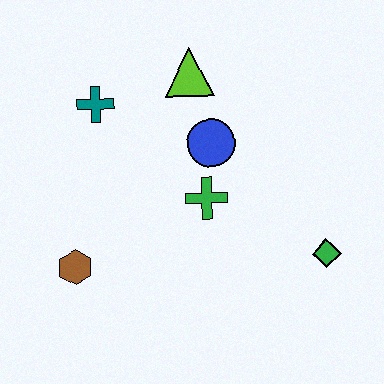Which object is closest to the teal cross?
The lime triangle is closest to the teal cross.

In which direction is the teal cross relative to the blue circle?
The teal cross is to the left of the blue circle.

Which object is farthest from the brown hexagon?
The green diamond is farthest from the brown hexagon.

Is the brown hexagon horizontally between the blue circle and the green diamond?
No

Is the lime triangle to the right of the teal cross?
Yes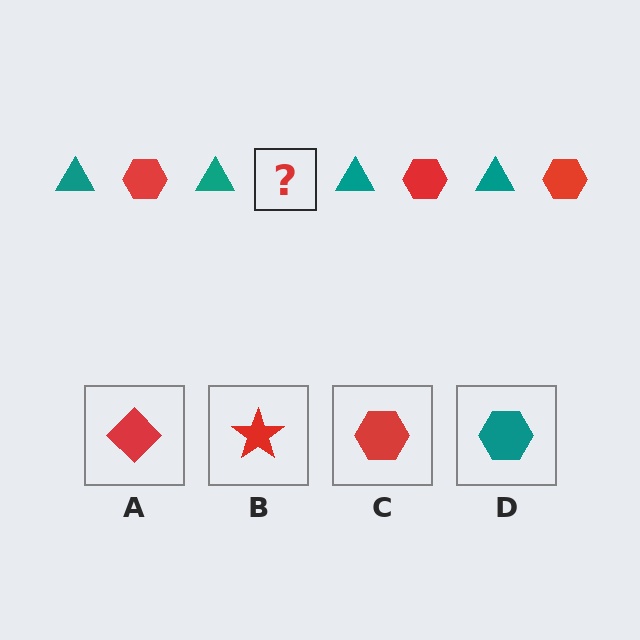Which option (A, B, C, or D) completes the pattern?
C.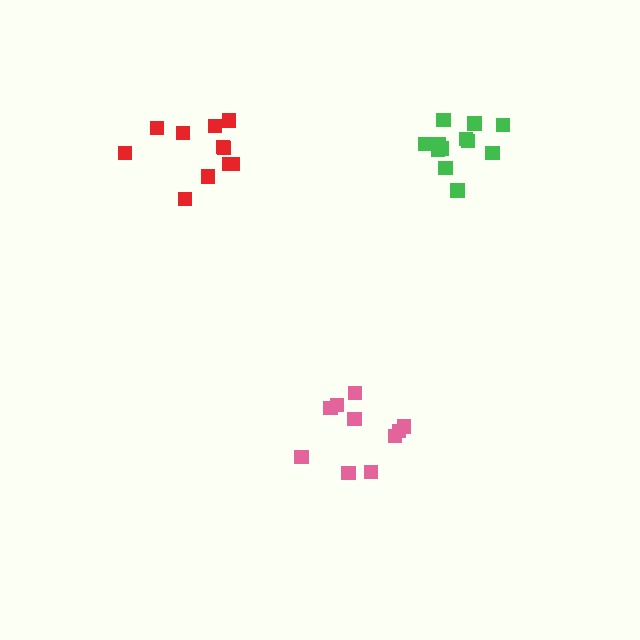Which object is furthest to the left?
The red cluster is leftmost.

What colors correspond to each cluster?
The clusters are colored: pink, green, red.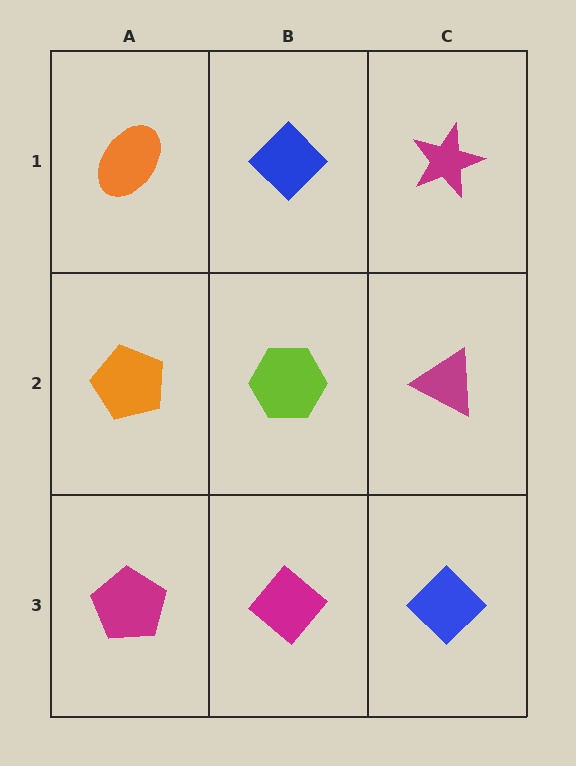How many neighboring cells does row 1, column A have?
2.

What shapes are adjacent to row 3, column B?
A lime hexagon (row 2, column B), a magenta pentagon (row 3, column A), a blue diamond (row 3, column C).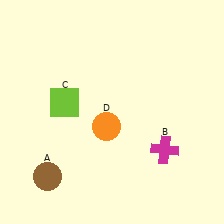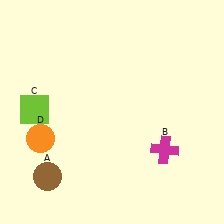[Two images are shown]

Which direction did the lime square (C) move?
The lime square (C) moved left.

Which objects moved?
The objects that moved are: the lime square (C), the orange circle (D).